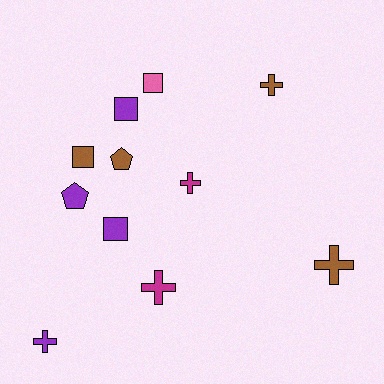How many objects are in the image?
There are 11 objects.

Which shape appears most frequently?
Cross, with 5 objects.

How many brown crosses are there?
There are 2 brown crosses.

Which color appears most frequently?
Purple, with 4 objects.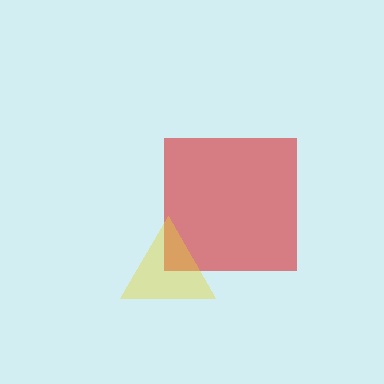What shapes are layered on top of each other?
The layered shapes are: a red square, a yellow triangle.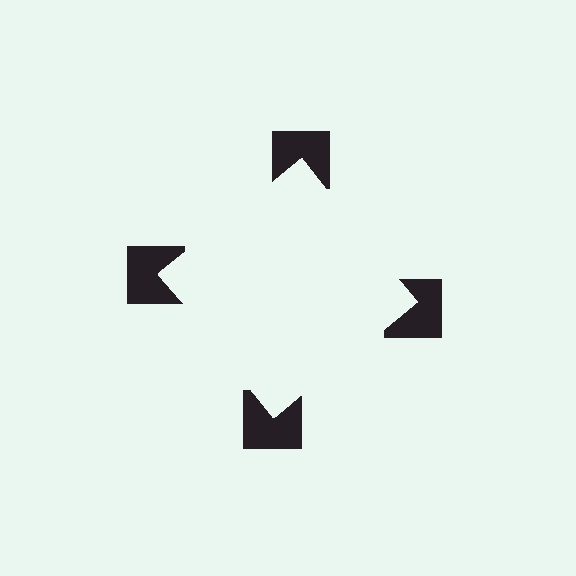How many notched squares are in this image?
There are 4 — one at each vertex of the illusory square.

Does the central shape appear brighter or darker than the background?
It typically appears slightly brighter than the background, even though no actual brightness change is drawn.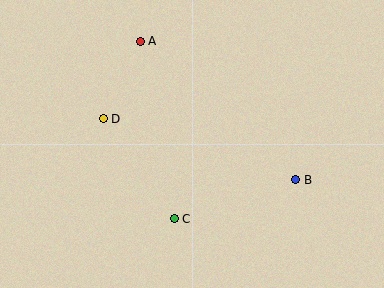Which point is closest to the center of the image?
Point C at (174, 219) is closest to the center.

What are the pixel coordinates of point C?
Point C is at (174, 219).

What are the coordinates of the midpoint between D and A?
The midpoint between D and A is at (122, 80).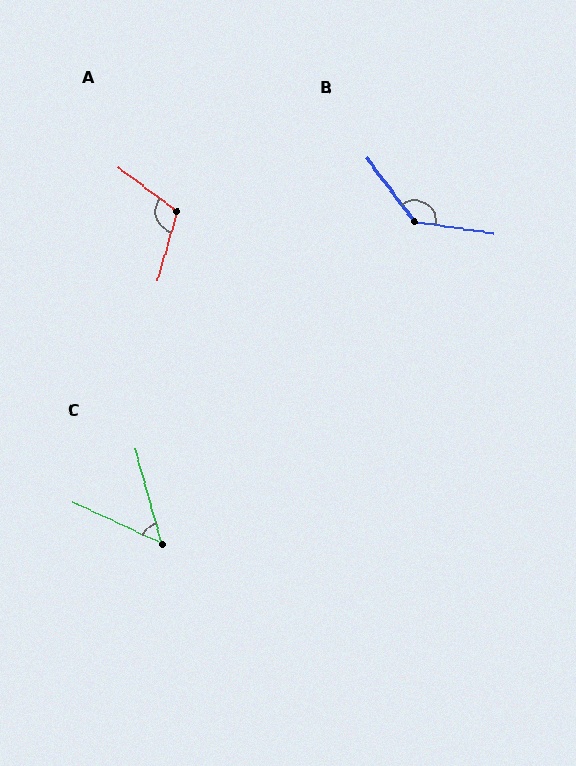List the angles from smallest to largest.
C (50°), A (112°), B (135°).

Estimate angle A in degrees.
Approximately 112 degrees.